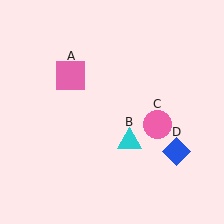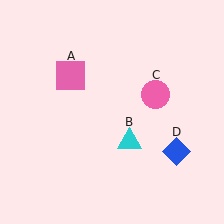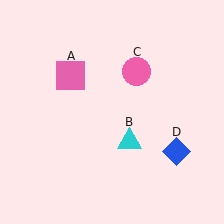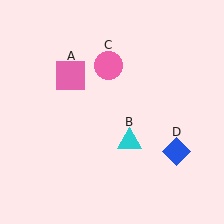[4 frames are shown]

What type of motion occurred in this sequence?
The pink circle (object C) rotated counterclockwise around the center of the scene.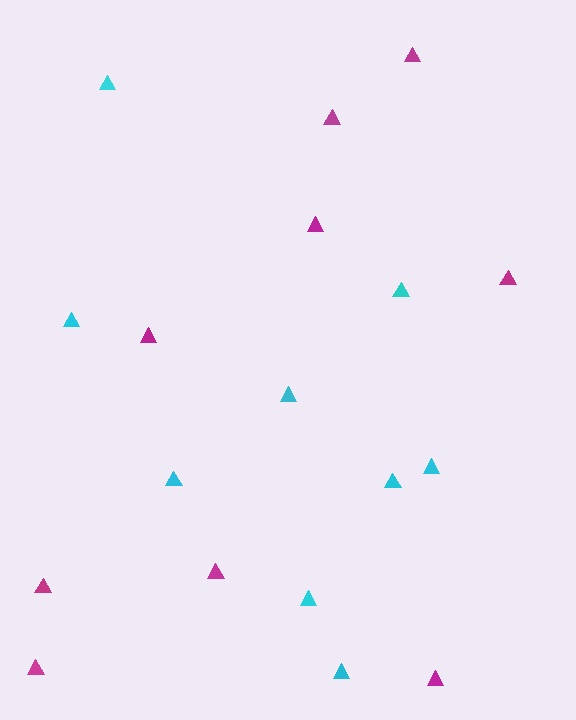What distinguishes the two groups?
There are 2 groups: one group of cyan triangles (9) and one group of magenta triangles (9).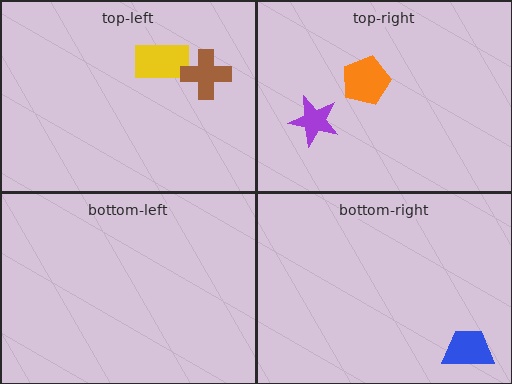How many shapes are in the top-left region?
2.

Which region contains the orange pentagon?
The top-right region.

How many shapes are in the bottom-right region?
1.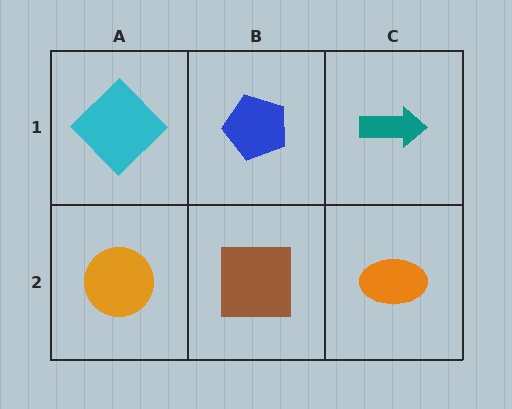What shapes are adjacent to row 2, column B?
A blue pentagon (row 1, column B), an orange circle (row 2, column A), an orange ellipse (row 2, column C).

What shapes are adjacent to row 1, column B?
A brown square (row 2, column B), a cyan diamond (row 1, column A), a teal arrow (row 1, column C).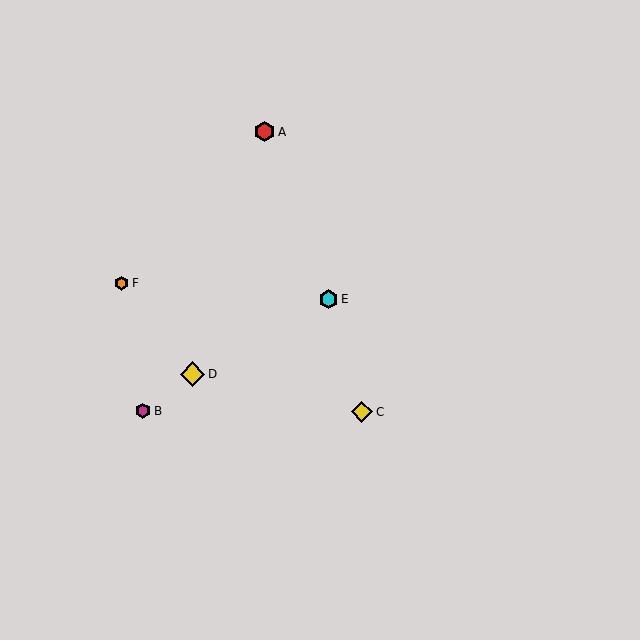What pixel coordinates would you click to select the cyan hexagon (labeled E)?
Click at (328, 299) to select the cyan hexagon E.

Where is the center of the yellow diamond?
The center of the yellow diamond is at (193, 374).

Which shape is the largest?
The yellow diamond (labeled D) is the largest.